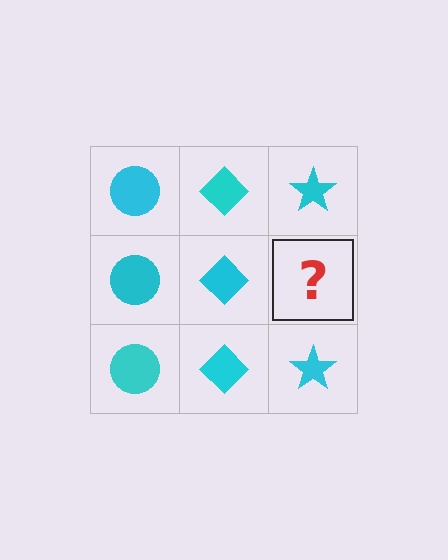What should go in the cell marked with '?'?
The missing cell should contain a cyan star.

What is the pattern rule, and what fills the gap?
The rule is that each column has a consistent shape. The gap should be filled with a cyan star.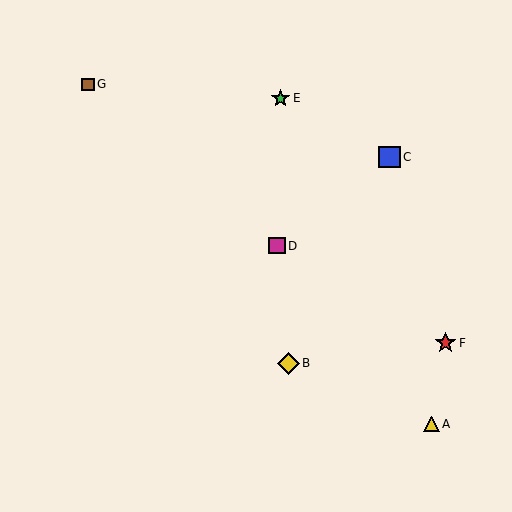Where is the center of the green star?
The center of the green star is at (281, 98).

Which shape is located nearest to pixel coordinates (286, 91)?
The green star (labeled E) at (281, 98) is nearest to that location.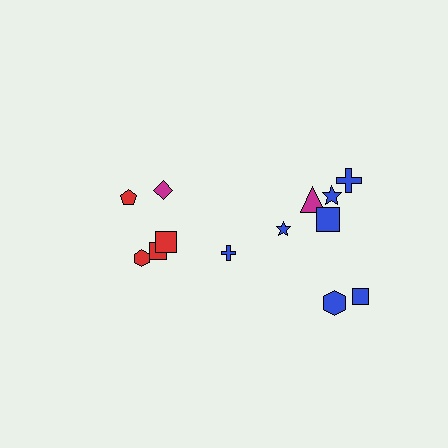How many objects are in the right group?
There are 8 objects.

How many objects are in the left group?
There are 5 objects.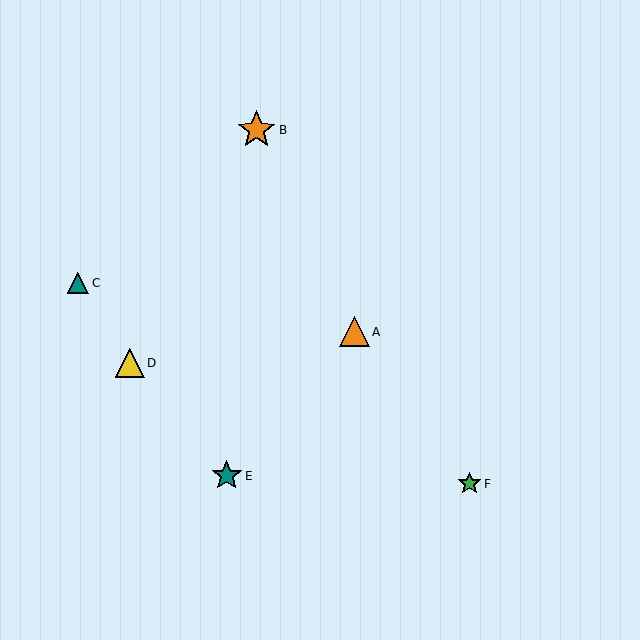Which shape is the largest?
The orange star (labeled B) is the largest.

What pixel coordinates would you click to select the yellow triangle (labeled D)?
Click at (130, 363) to select the yellow triangle D.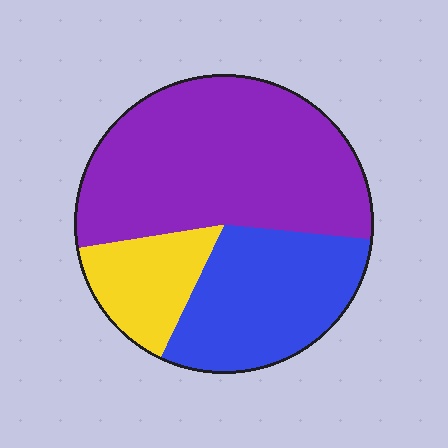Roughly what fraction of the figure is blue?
Blue takes up about one third (1/3) of the figure.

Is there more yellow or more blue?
Blue.